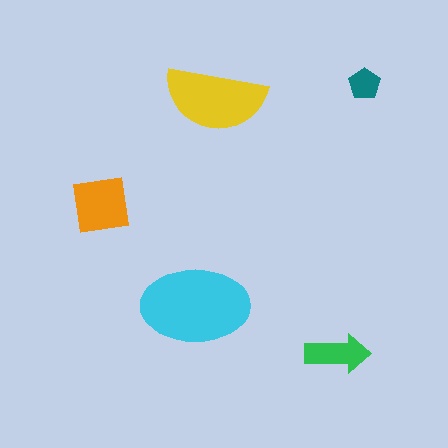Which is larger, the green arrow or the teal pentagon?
The green arrow.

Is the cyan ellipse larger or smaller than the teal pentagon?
Larger.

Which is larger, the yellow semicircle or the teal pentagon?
The yellow semicircle.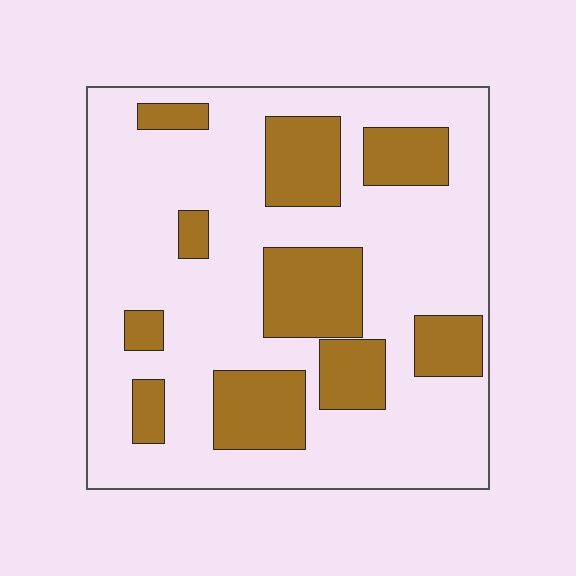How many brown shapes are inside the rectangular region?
10.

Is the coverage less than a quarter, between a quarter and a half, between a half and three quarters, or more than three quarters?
Between a quarter and a half.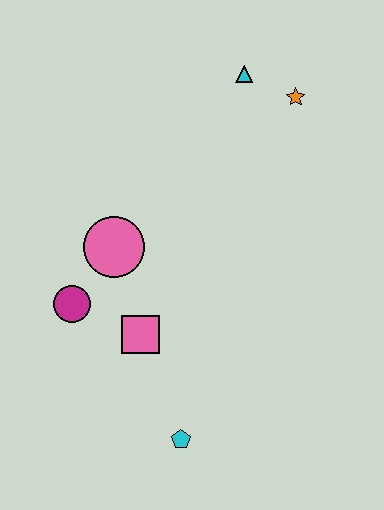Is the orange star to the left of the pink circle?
No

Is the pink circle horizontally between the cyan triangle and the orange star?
No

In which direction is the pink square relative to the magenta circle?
The pink square is to the right of the magenta circle.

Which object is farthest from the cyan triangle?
The cyan pentagon is farthest from the cyan triangle.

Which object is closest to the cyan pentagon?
The pink square is closest to the cyan pentagon.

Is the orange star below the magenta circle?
No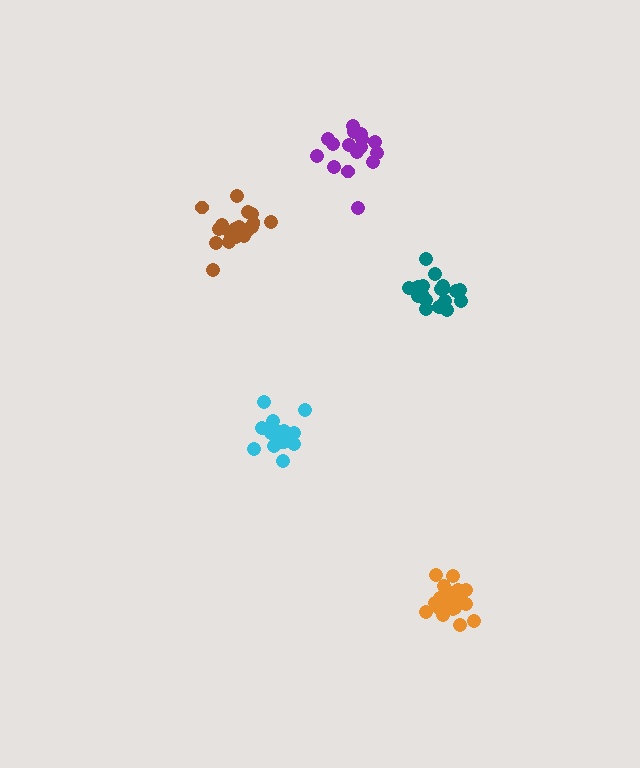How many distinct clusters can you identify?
There are 5 distinct clusters.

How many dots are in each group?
Group 1: 15 dots, Group 2: 19 dots, Group 3: 21 dots, Group 4: 16 dots, Group 5: 19 dots (90 total).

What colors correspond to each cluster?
The clusters are colored: cyan, teal, brown, purple, orange.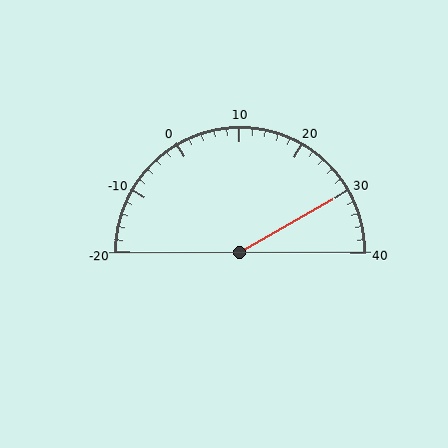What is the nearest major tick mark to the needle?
The nearest major tick mark is 30.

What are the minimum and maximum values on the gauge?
The gauge ranges from -20 to 40.